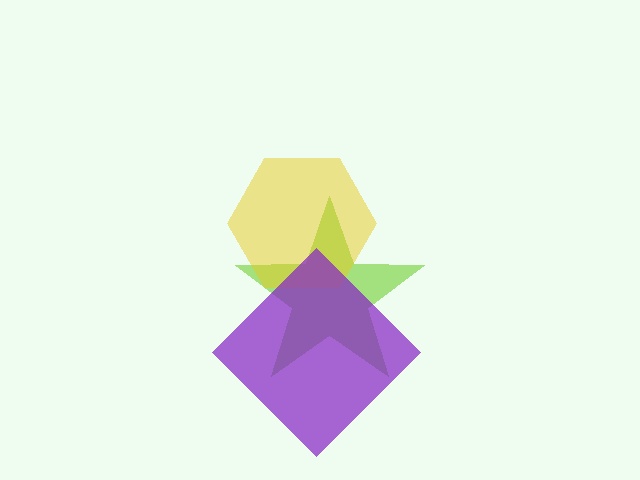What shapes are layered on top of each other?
The layered shapes are: a lime star, a yellow hexagon, a purple diamond.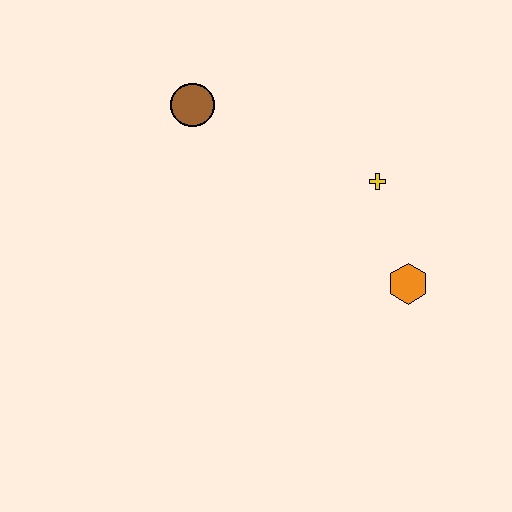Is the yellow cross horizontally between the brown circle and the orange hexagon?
Yes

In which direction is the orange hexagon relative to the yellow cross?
The orange hexagon is below the yellow cross.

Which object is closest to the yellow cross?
The orange hexagon is closest to the yellow cross.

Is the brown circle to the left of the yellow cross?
Yes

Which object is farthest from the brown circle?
The orange hexagon is farthest from the brown circle.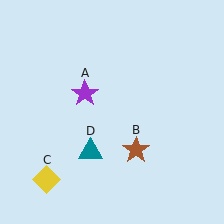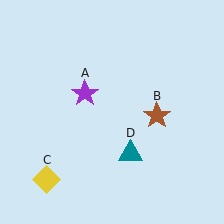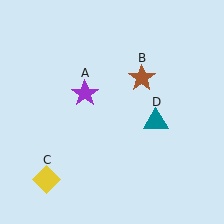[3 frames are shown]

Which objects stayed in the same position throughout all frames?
Purple star (object A) and yellow diamond (object C) remained stationary.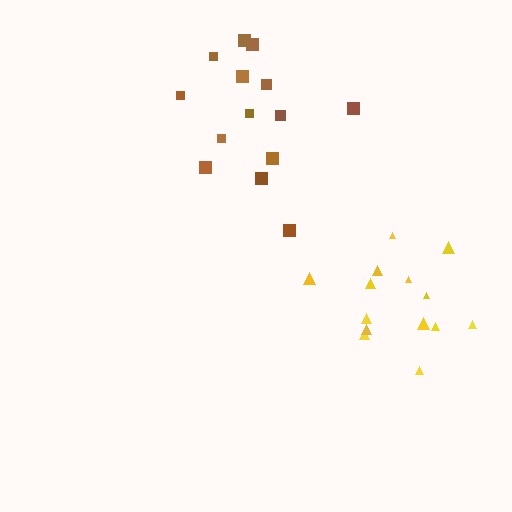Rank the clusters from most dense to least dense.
yellow, brown.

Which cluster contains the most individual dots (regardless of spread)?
Brown (14).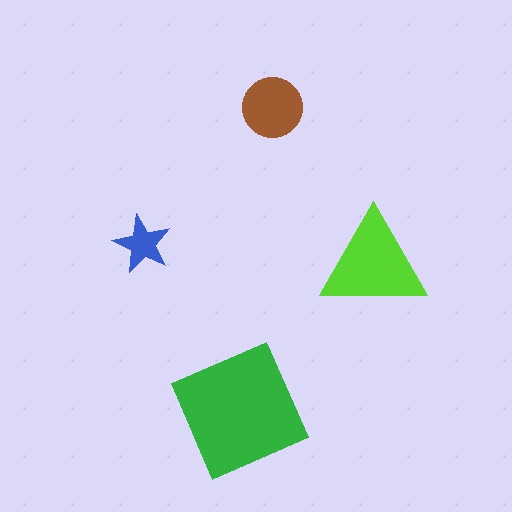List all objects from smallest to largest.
The blue star, the brown circle, the lime triangle, the green square.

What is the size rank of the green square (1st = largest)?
1st.